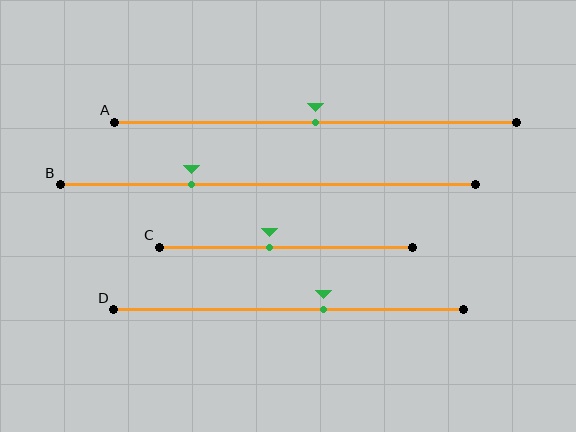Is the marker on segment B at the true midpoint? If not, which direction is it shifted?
No, the marker on segment B is shifted to the left by about 18% of the segment length.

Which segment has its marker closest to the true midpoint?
Segment A has its marker closest to the true midpoint.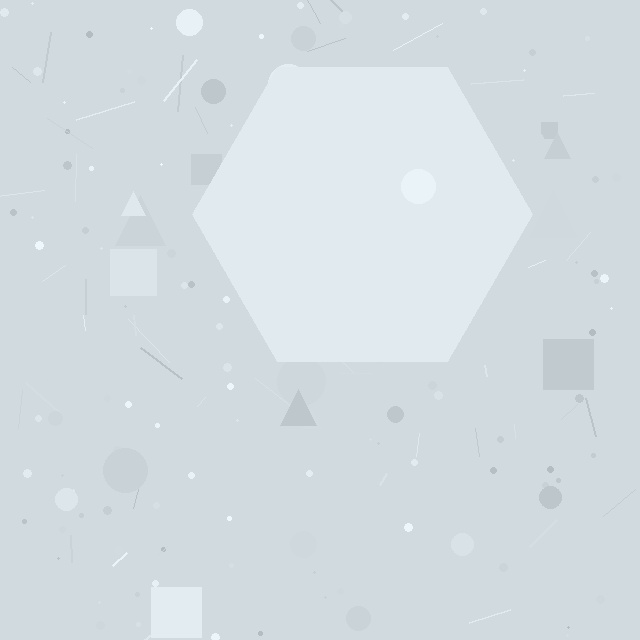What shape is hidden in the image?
A hexagon is hidden in the image.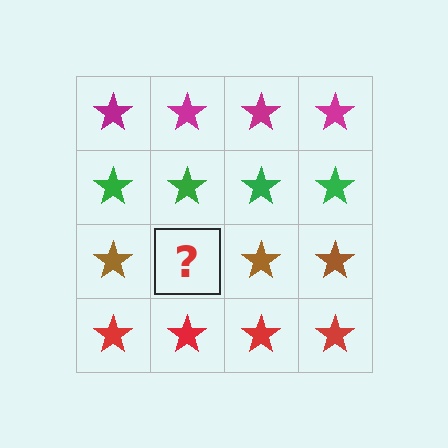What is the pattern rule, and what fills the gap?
The rule is that each row has a consistent color. The gap should be filled with a brown star.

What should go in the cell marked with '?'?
The missing cell should contain a brown star.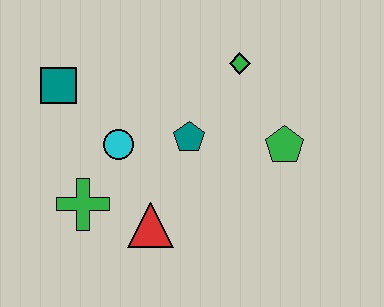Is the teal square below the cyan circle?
No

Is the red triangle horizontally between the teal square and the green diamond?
Yes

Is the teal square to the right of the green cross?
No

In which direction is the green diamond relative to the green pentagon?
The green diamond is above the green pentagon.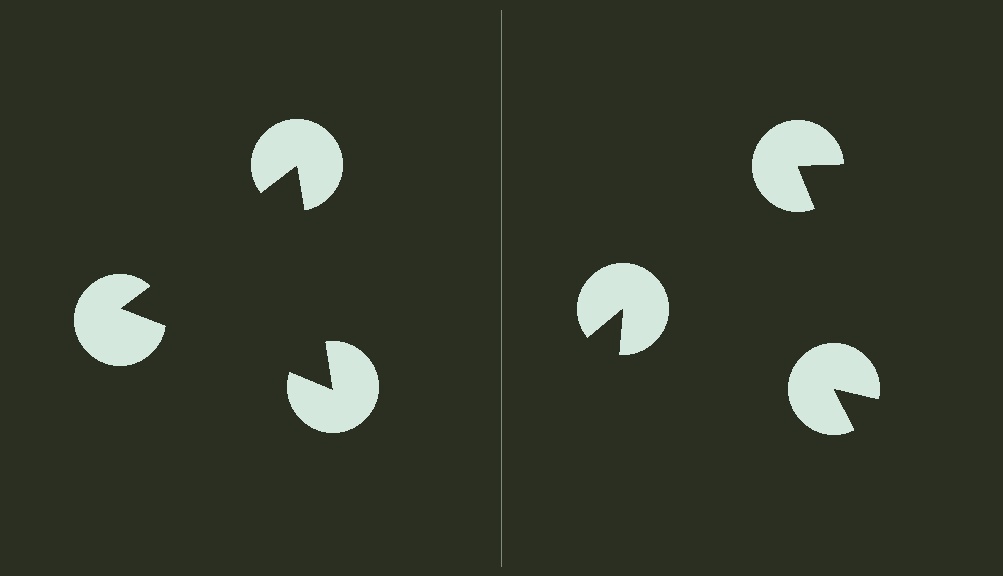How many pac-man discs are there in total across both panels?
6 — 3 on each side.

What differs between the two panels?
The pac-man discs are positioned identically on both sides; only the wedge orientations differ. On the left they align to a triangle; on the right they are misaligned.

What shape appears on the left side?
An illusory triangle.